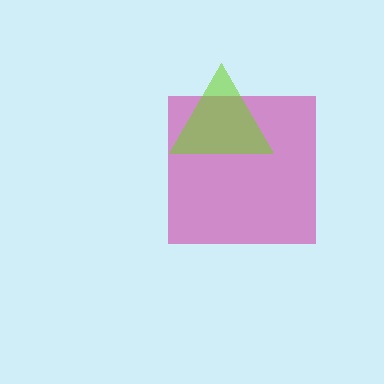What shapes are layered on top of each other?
The layered shapes are: a magenta square, a lime triangle.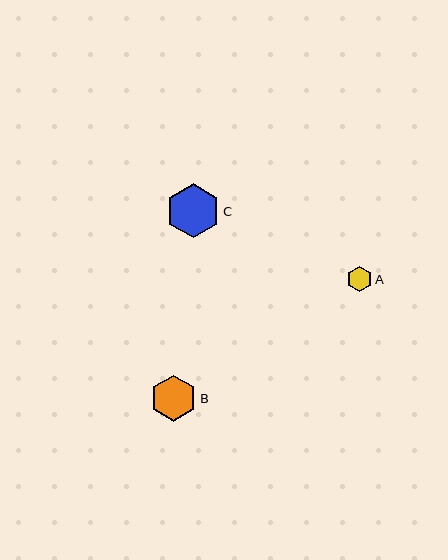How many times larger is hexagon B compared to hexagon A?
Hexagon B is approximately 1.8 times the size of hexagon A.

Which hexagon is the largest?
Hexagon C is the largest with a size of approximately 54 pixels.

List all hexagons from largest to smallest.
From largest to smallest: C, B, A.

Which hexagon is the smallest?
Hexagon A is the smallest with a size of approximately 25 pixels.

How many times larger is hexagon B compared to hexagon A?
Hexagon B is approximately 1.8 times the size of hexagon A.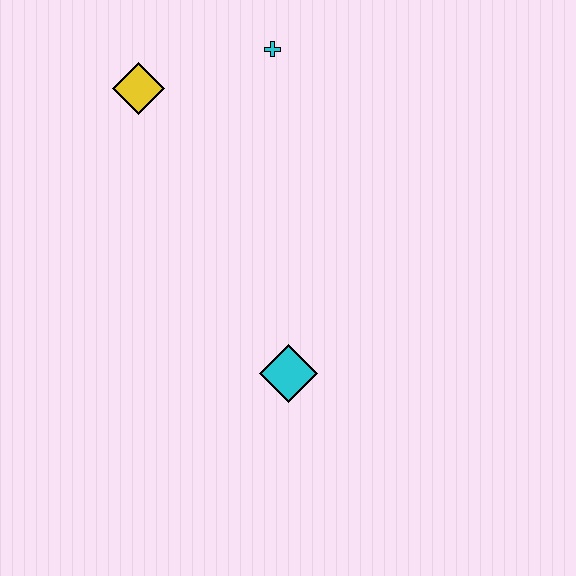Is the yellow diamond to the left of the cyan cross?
Yes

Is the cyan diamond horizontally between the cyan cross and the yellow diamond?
No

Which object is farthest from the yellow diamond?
The cyan diamond is farthest from the yellow diamond.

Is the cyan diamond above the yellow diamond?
No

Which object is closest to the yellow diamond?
The cyan cross is closest to the yellow diamond.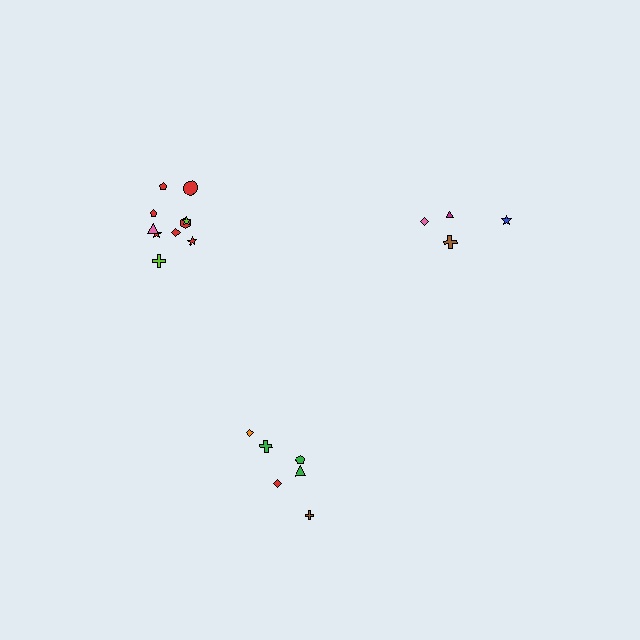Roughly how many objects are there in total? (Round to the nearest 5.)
Roughly 20 objects in total.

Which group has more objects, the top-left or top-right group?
The top-left group.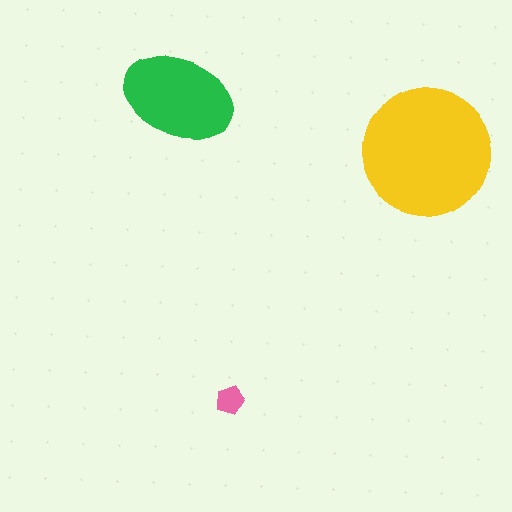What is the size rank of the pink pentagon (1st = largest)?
3rd.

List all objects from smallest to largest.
The pink pentagon, the green ellipse, the yellow circle.